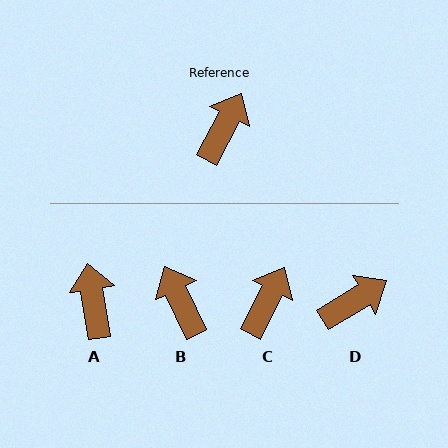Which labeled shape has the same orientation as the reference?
C.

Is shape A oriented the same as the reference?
No, it is off by about 36 degrees.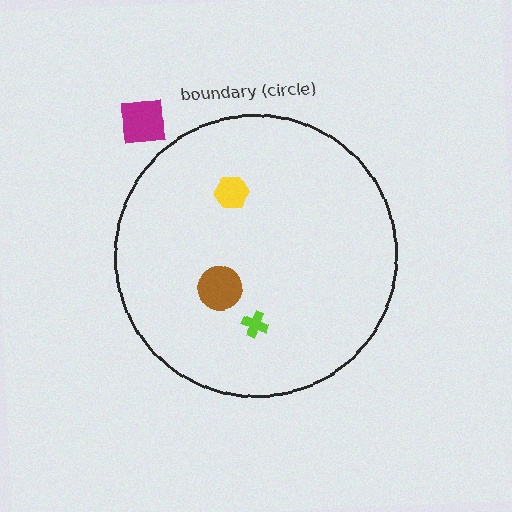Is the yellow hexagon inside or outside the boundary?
Inside.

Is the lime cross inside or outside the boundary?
Inside.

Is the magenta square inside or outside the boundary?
Outside.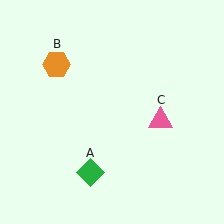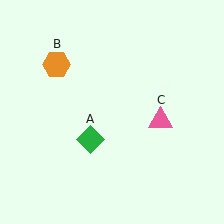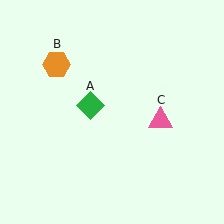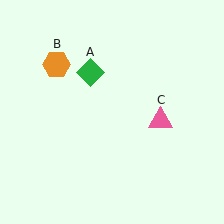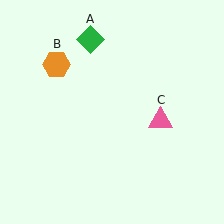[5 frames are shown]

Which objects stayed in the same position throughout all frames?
Orange hexagon (object B) and pink triangle (object C) remained stationary.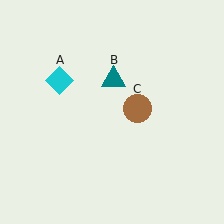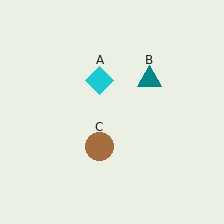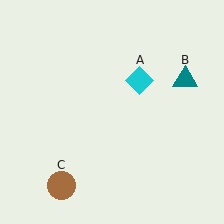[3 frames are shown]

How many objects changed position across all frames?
3 objects changed position: cyan diamond (object A), teal triangle (object B), brown circle (object C).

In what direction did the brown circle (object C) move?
The brown circle (object C) moved down and to the left.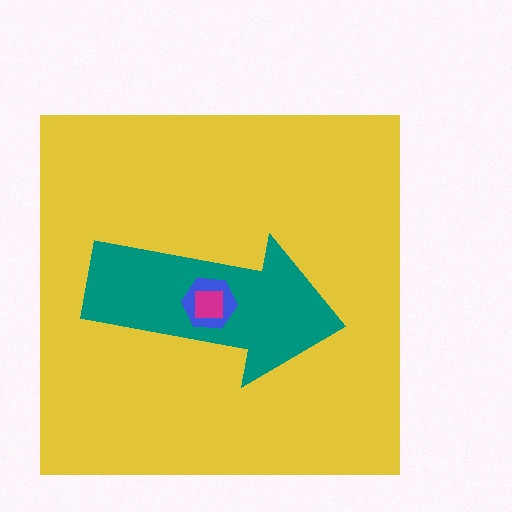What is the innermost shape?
The magenta square.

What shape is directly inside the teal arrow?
The blue hexagon.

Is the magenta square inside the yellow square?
Yes.